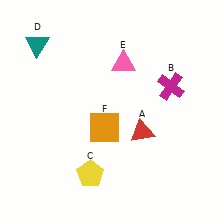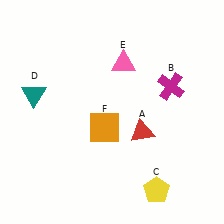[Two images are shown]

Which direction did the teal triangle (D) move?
The teal triangle (D) moved down.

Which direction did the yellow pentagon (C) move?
The yellow pentagon (C) moved right.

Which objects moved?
The objects that moved are: the yellow pentagon (C), the teal triangle (D).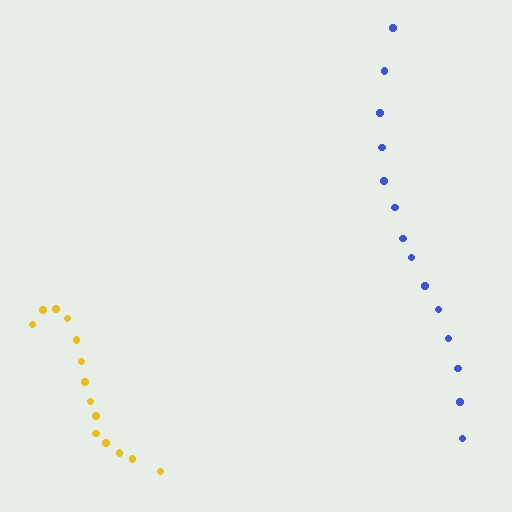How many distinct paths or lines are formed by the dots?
There are 2 distinct paths.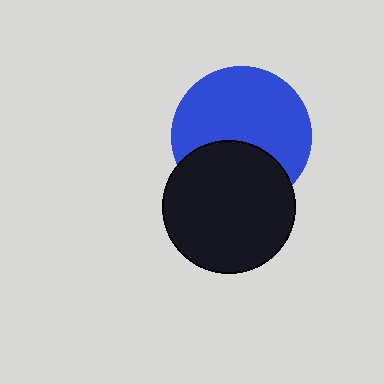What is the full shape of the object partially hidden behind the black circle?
The partially hidden object is a blue circle.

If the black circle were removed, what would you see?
You would see the complete blue circle.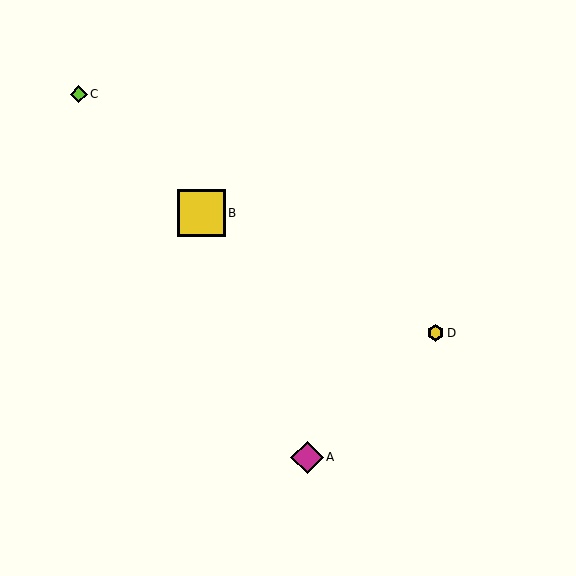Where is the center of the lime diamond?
The center of the lime diamond is at (79, 94).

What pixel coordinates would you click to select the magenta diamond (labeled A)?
Click at (307, 457) to select the magenta diamond A.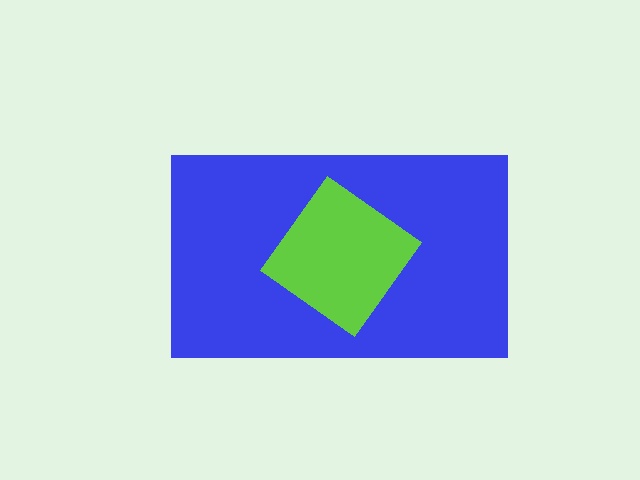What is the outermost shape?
The blue rectangle.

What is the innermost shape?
The lime diamond.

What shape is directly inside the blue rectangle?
The lime diamond.